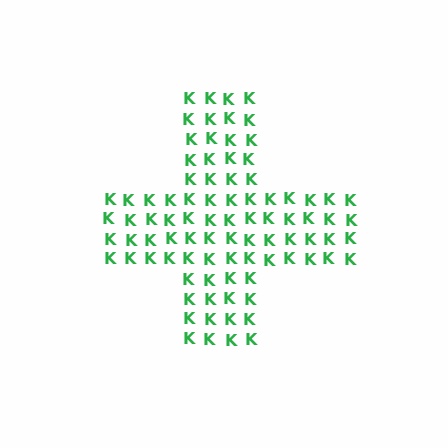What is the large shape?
The large shape is a cross.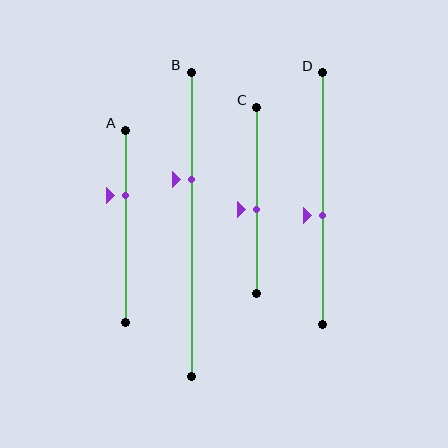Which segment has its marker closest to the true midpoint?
Segment C has its marker closest to the true midpoint.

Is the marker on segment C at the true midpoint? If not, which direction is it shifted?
No, the marker on segment C is shifted downward by about 5% of the segment length.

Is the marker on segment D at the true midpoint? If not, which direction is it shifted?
No, the marker on segment D is shifted downward by about 6% of the segment length.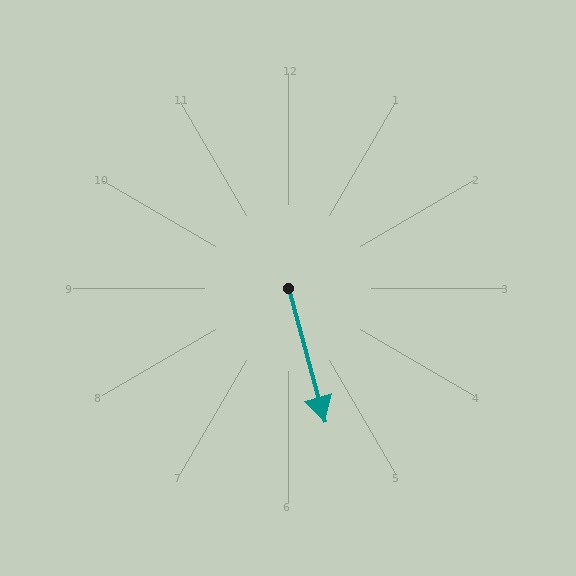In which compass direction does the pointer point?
South.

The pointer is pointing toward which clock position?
Roughly 5 o'clock.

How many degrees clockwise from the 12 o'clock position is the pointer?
Approximately 165 degrees.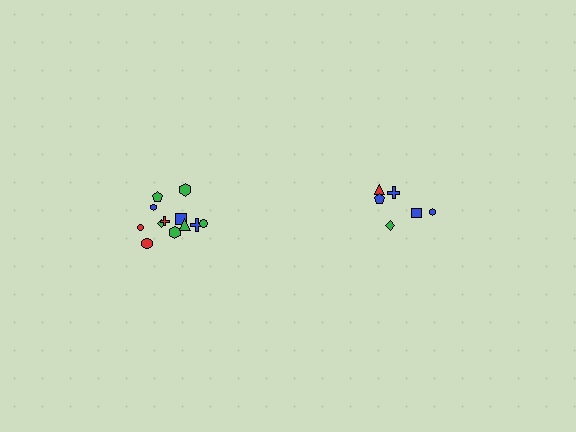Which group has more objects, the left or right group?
The left group.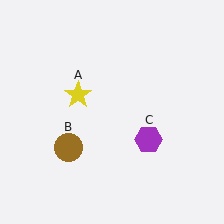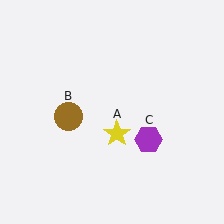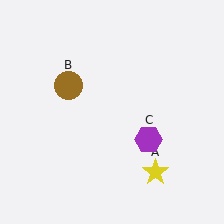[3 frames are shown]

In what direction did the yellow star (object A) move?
The yellow star (object A) moved down and to the right.